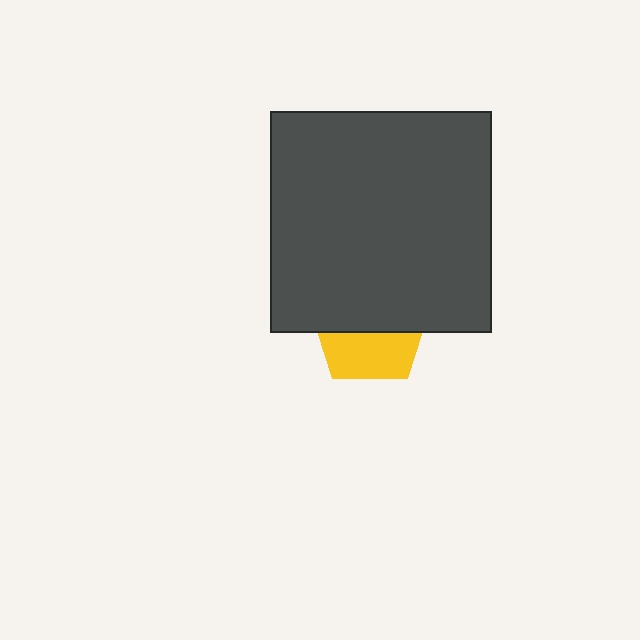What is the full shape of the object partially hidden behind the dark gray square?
The partially hidden object is a yellow pentagon.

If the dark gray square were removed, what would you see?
You would see the complete yellow pentagon.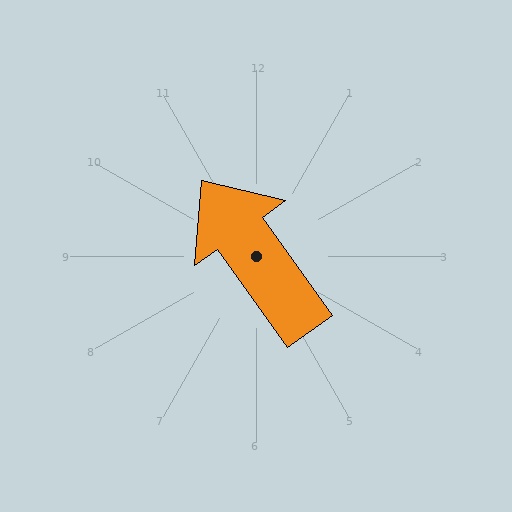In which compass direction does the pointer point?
Northwest.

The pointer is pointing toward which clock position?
Roughly 11 o'clock.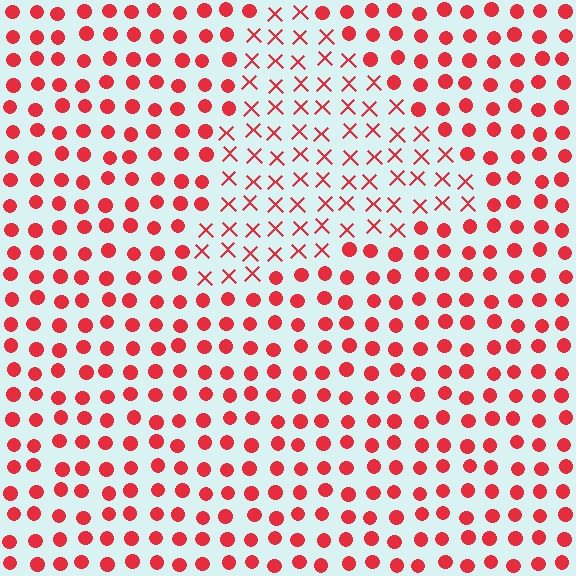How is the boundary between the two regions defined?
The boundary is defined by a change in element shape: X marks inside vs. circles outside. All elements share the same color and spacing.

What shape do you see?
I see a triangle.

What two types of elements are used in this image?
The image uses X marks inside the triangle region and circles outside it.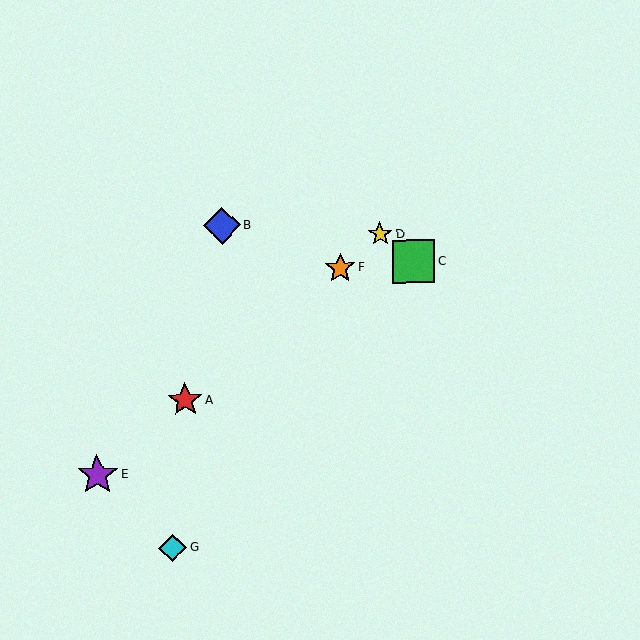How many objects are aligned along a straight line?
4 objects (A, D, E, F) are aligned along a straight line.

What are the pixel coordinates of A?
Object A is at (185, 400).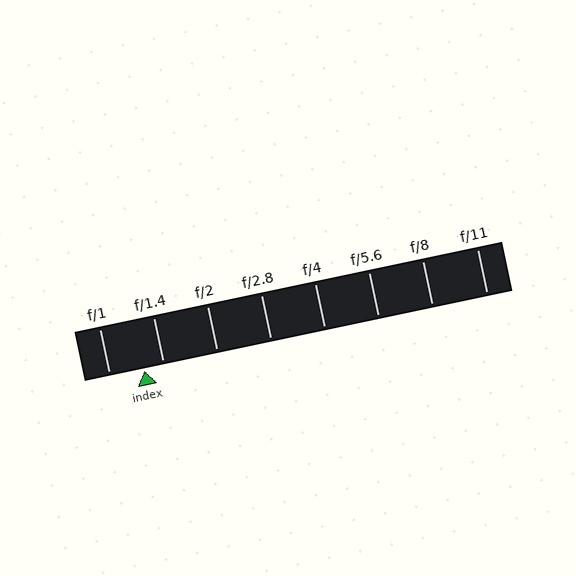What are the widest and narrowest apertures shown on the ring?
The widest aperture shown is f/1 and the narrowest is f/11.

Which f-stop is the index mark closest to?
The index mark is closest to f/1.4.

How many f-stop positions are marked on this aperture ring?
There are 8 f-stop positions marked.